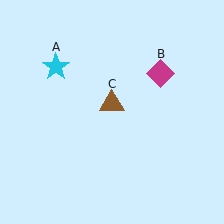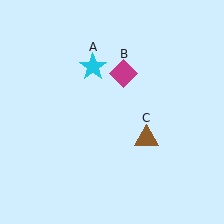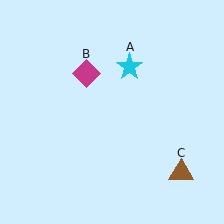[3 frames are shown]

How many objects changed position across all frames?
3 objects changed position: cyan star (object A), magenta diamond (object B), brown triangle (object C).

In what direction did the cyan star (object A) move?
The cyan star (object A) moved right.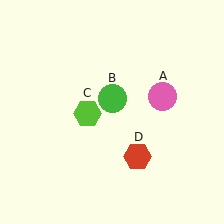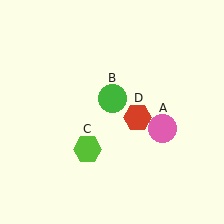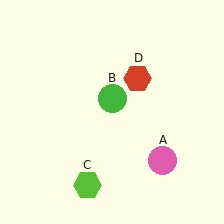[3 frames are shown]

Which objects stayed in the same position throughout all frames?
Green circle (object B) remained stationary.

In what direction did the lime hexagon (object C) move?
The lime hexagon (object C) moved down.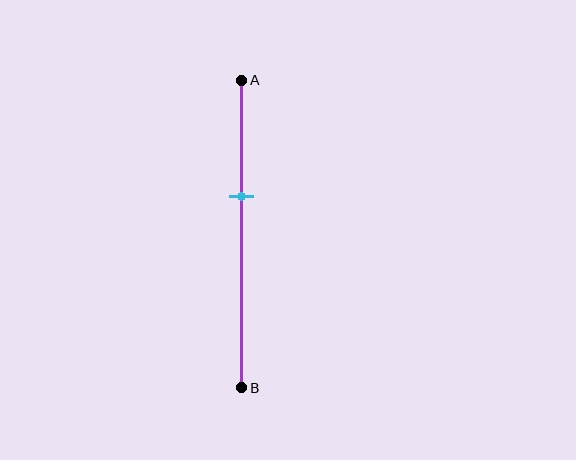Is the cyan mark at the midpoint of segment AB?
No, the mark is at about 40% from A, not at the 50% midpoint.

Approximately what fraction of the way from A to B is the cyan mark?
The cyan mark is approximately 40% of the way from A to B.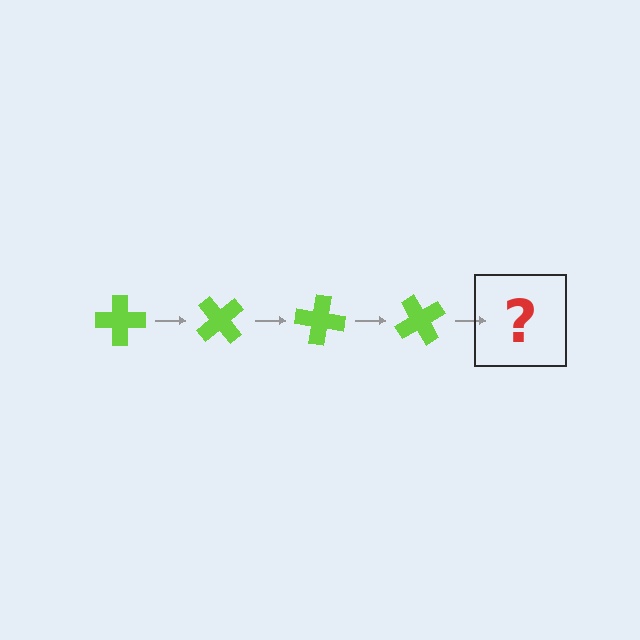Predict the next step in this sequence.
The next step is a lime cross rotated 200 degrees.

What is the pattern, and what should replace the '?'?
The pattern is that the cross rotates 50 degrees each step. The '?' should be a lime cross rotated 200 degrees.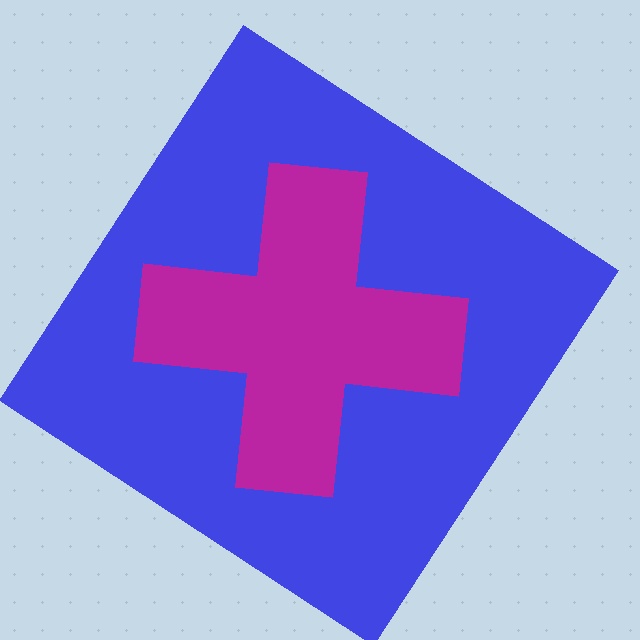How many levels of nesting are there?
2.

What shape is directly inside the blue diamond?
The magenta cross.